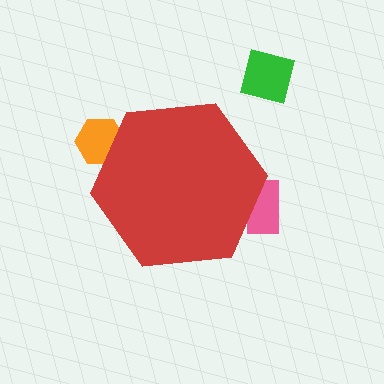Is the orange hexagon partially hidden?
Yes, the orange hexagon is partially hidden behind the red hexagon.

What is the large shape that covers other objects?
A red hexagon.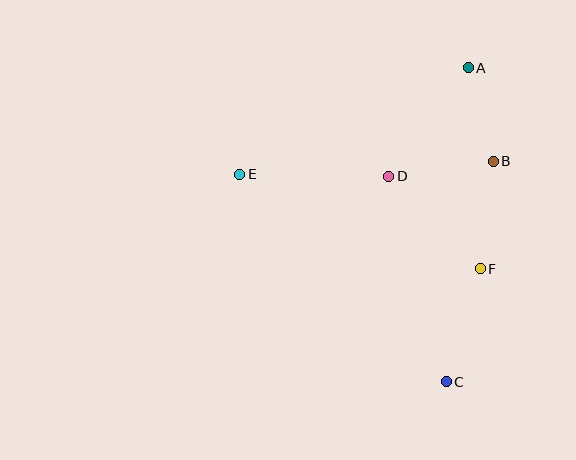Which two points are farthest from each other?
Points A and C are farthest from each other.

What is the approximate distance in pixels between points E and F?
The distance between E and F is approximately 258 pixels.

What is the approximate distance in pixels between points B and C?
The distance between B and C is approximately 226 pixels.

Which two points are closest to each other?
Points A and B are closest to each other.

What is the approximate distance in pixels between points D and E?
The distance between D and E is approximately 149 pixels.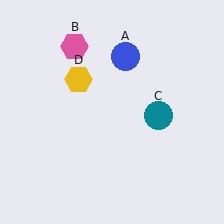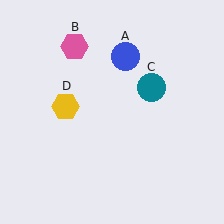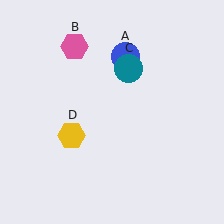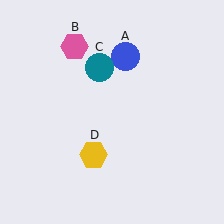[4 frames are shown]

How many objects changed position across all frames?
2 objects changed position: teal circle (object C), yellow hexagon (object D).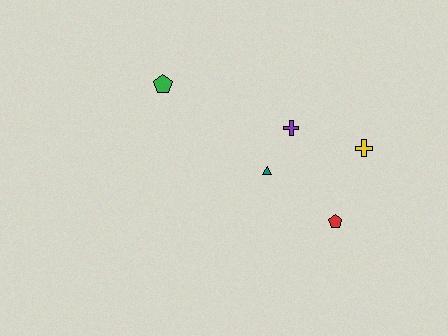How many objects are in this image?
There are 5 objects.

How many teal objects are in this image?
There is 1 teal object.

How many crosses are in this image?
There are 2 crosses.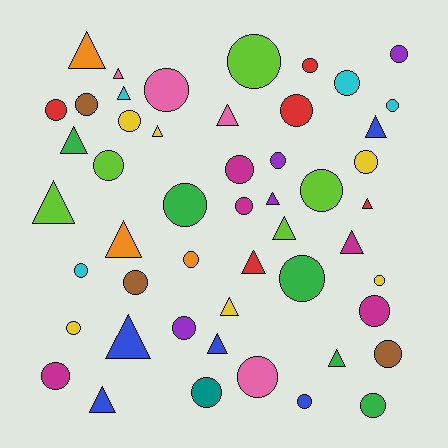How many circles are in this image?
There are 31 circles.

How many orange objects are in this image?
There are 3 orange objects.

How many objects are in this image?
There are 50 objects.